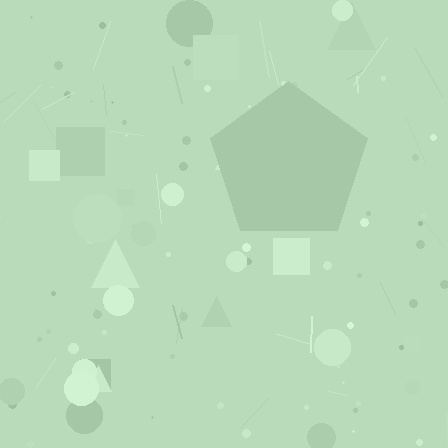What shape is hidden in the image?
A pentagon is hidden in the image.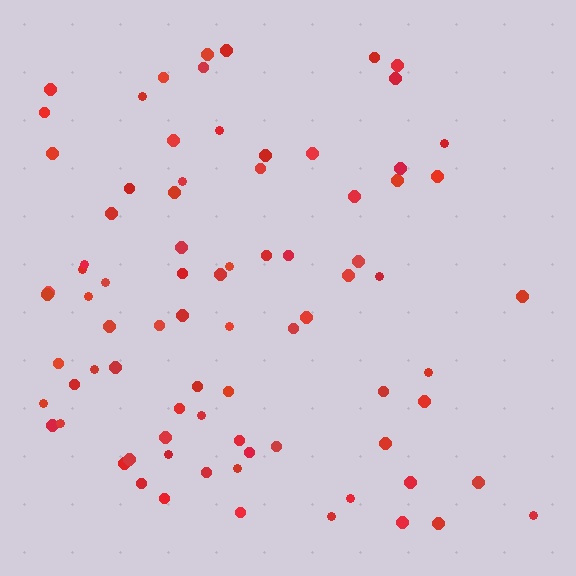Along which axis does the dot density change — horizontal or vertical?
Horizontal.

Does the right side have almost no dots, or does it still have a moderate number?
Still a moderate number, just noticeably fewer than the left.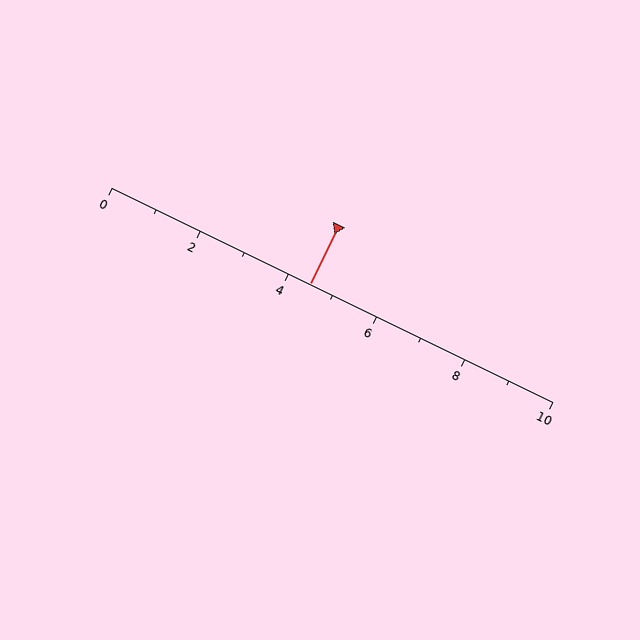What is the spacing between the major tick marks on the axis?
The major ticks are spaced 2 apart.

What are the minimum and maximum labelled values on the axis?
The axis runs from 0 to 10.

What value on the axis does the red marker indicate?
The marker indicates approximately 4.5.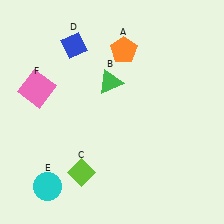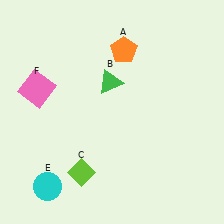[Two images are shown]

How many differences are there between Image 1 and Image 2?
There is 1 difference between the two images.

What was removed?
The blue diamond (D) was removed in Image 2.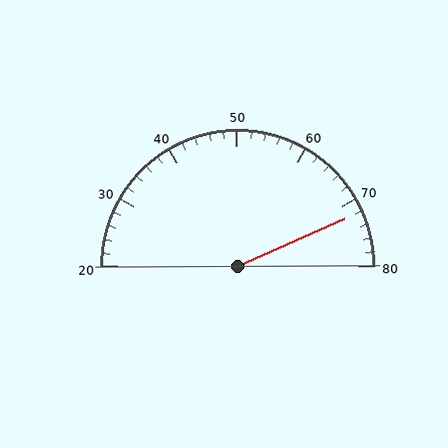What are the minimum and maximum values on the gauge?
The gauge ranges from 20 to 80.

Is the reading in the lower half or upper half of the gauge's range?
The reading is in the upper half of the range (20 to 80).